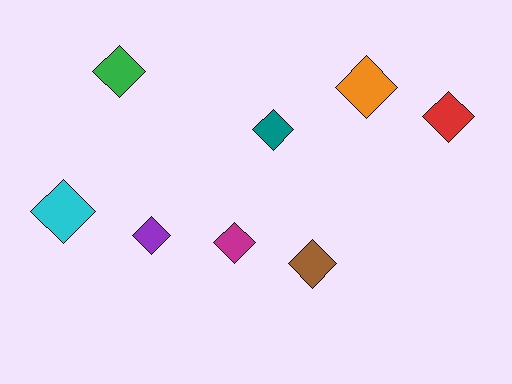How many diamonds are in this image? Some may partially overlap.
There are 8 diamonds.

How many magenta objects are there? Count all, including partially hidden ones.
There is 1 magenta object.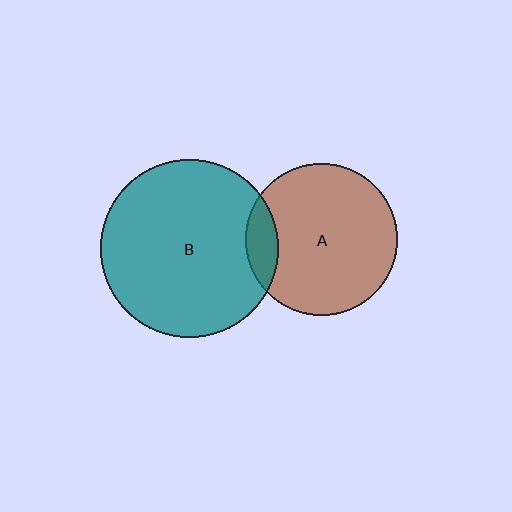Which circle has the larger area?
Circle B (teal).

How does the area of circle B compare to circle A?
Approximately 1.4 times.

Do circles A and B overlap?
Yes.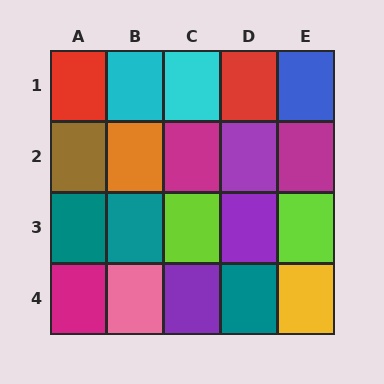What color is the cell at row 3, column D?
Purple.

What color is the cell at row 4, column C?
Purple.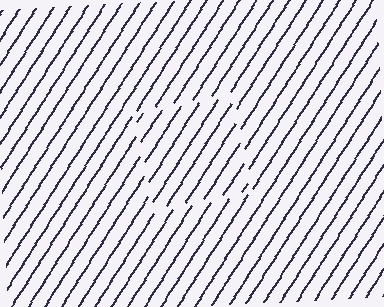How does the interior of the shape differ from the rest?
The interior of the shape contains the same grating, shifted by half a period — the contour is defined by the phase discontinuity where line-ends from the inner and outer gratings abut.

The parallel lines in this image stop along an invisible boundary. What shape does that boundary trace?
An illusory square. The interior of the shape contains the same grating, shifted by half a period — the contour is defined by the phase discontinuity where line-ends from the inner and outer gratings abut.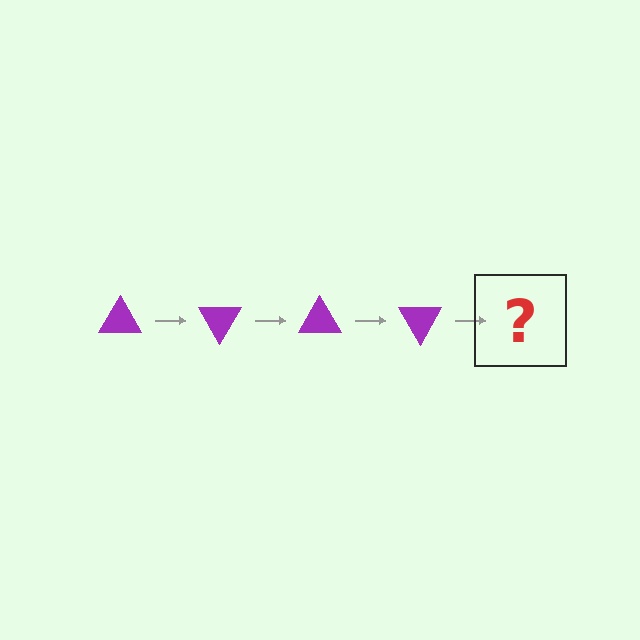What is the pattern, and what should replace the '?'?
The pattern is that the triangle rotates 60 degrees each step. The '?' should be a purple triangle rotated 240 degrees.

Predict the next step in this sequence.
The next step is a purple triangle rotated 240 degrees.